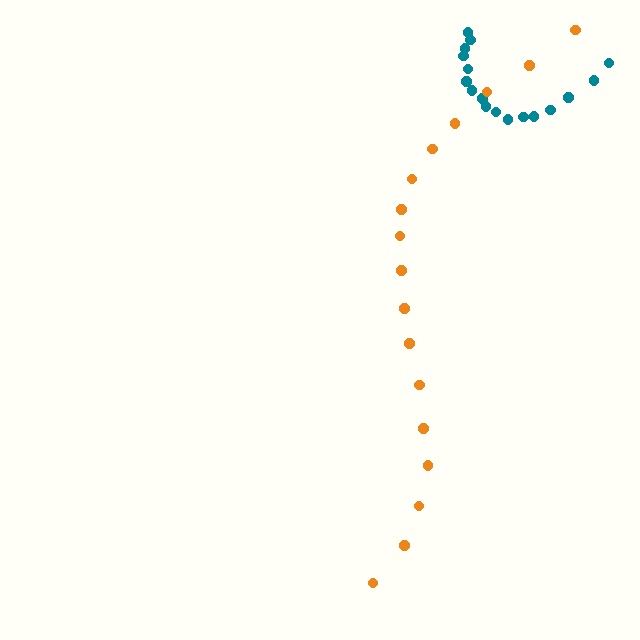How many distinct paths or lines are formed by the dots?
There are 2 distinct paths.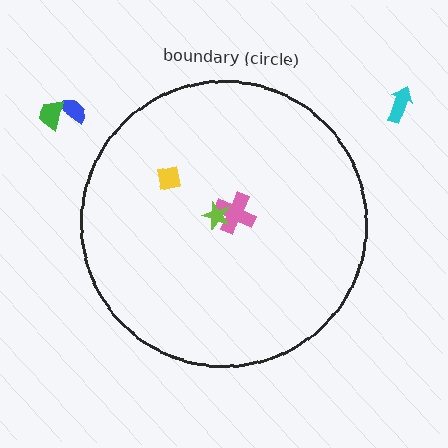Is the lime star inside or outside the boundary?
Inside.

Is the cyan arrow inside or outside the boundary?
Outside.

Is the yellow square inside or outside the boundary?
Inside.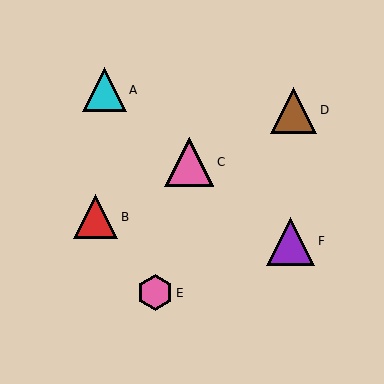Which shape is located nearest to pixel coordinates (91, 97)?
The cyan triangle (labeled A) at (104, 90) is nearest to that location.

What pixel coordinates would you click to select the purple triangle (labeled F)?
Click at (290, 241) to select the purple triangle F.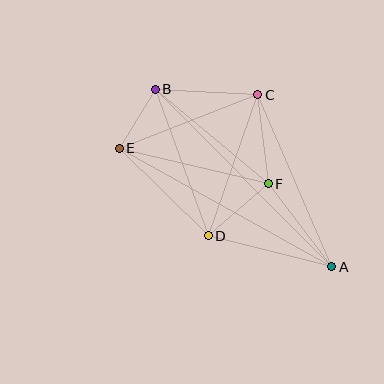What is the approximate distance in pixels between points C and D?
The distance between C and D is approximately 150 pixels.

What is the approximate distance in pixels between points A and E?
The distance between A and E is approximately 244 pixels.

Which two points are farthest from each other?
Points A and B are farthest from each other.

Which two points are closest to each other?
Points B and E are closest to each other.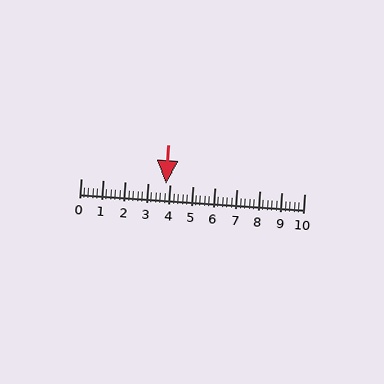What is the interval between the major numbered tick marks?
The major tick marks are spaced 1 units apart.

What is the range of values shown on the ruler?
The ruler shows values from 0 to 10.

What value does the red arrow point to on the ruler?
The red arrow points to approximately 3.8.